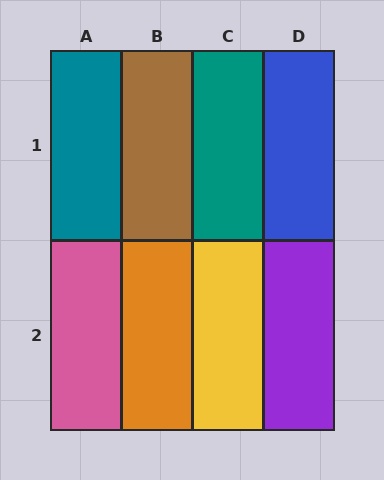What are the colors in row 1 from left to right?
Teal, brown, teal, blue.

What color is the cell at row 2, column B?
Orange.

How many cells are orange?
1 cell is orange.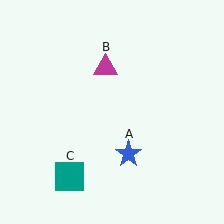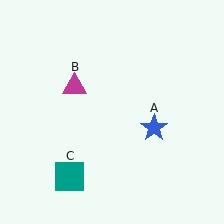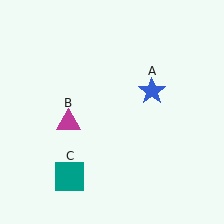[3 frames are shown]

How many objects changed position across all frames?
2 objects changed position: blue star (object A), magenta triangle (object B).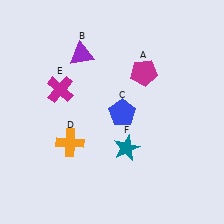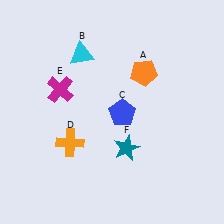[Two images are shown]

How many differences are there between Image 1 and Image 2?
There are 2 differences between the two images.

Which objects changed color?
A changed from magenta to orange. B changed from purple to cyan.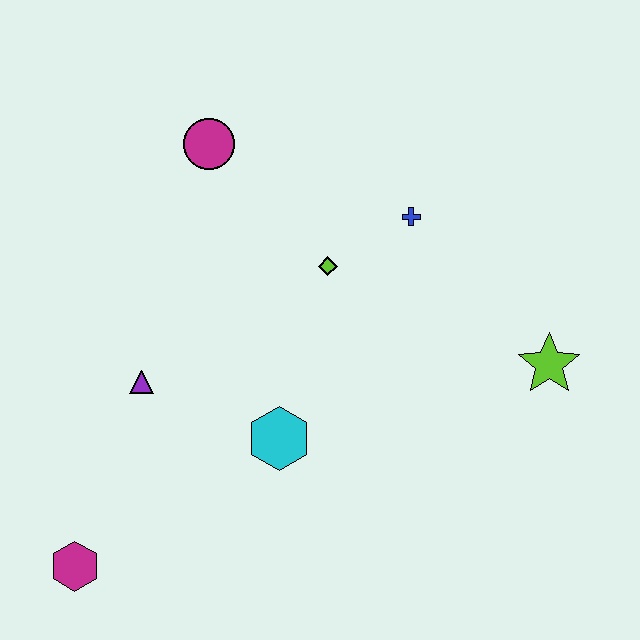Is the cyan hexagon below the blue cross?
Yes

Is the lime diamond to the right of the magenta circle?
Yes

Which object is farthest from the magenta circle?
The magenta hexagon is farthest from the magenta circle.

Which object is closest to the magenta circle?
The lime diamond is closest to the magenta circle.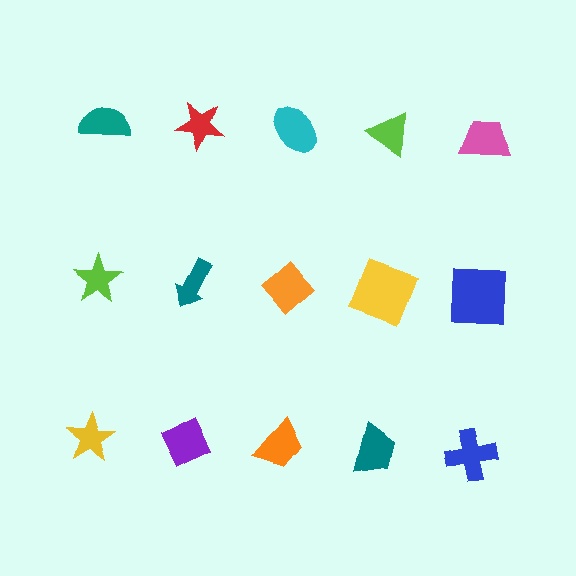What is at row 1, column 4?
A lime triangle.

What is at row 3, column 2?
A purple diamond.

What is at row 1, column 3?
A cyan ellipse.